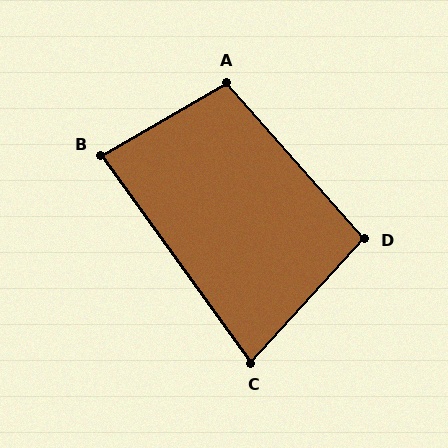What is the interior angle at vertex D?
Approximately 96 degrees (obtuse).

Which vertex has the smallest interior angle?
C, at approximately 79 degrees.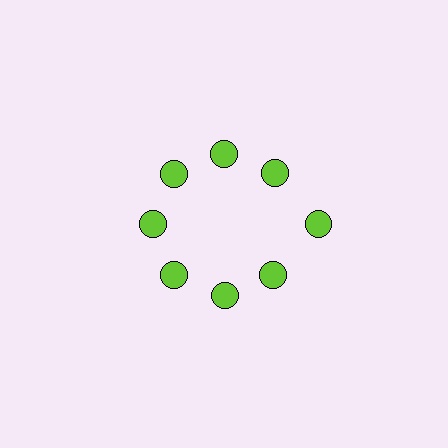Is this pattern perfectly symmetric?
No. The 8 lime circles are arranged in a ring, but one element near the 3 o'clock position is pushed outward from the center, breaking the 8-fold rotational symmetry.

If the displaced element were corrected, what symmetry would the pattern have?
It would have 8-fold rotational symmetry — the pattern would map onto itself every 45 degrees.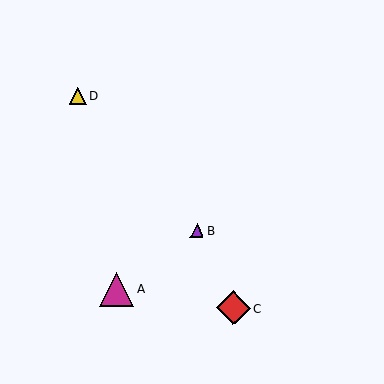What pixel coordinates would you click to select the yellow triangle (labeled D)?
Click at (78, 96) to select the yellow triangle D.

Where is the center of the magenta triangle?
The center of the magenta triangle is at (116, 290).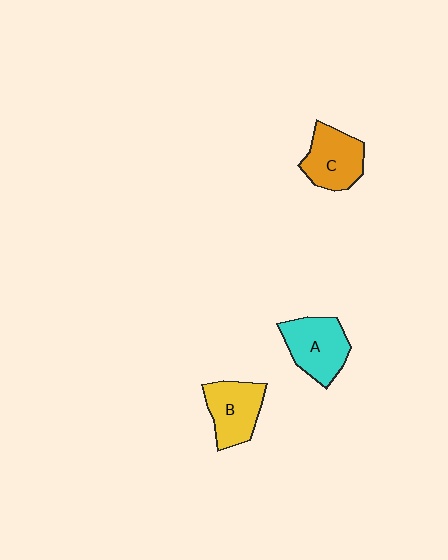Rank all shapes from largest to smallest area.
From largest to smallest: A (cyan), C (orange), B (yellow).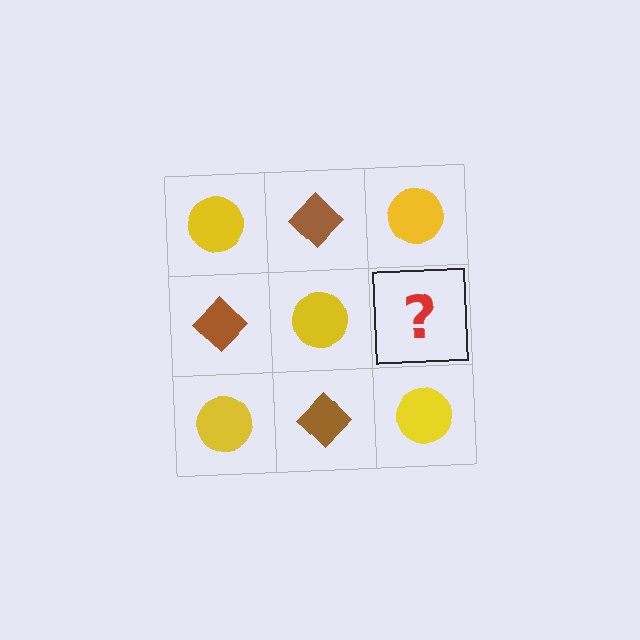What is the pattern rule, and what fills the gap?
The rule is that it alternates yellow circle and brown diamond in a checkerboard pattern. The gap should be filled with a brown diamond.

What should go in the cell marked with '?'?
The missing cell should contain a brown diamond.